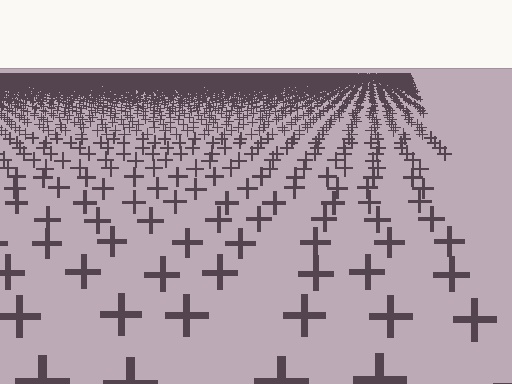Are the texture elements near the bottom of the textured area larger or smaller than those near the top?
Larger. Near the bottom, elements are closer to the viewer and appear at a bigger on-screen size.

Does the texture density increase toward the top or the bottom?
Density increases toward the top.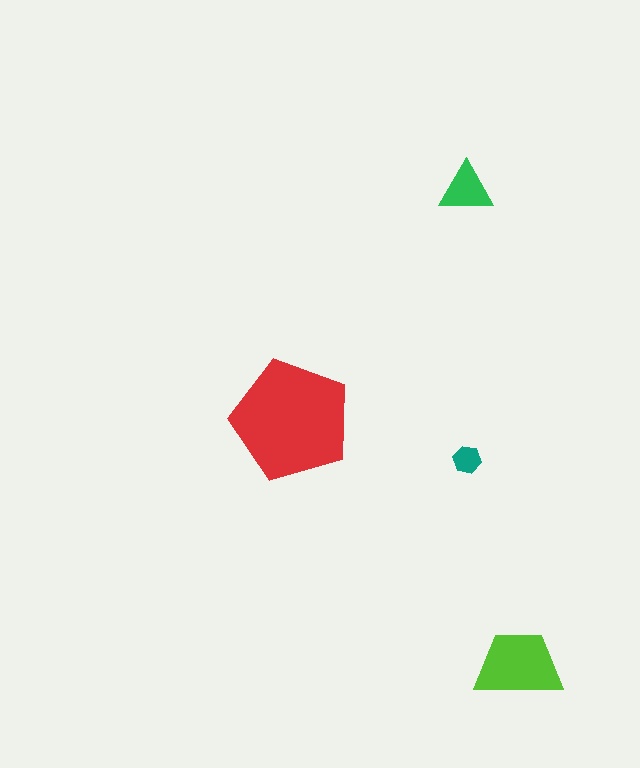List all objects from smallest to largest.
The teal hexagon, the green triangle, the lime trapezoid, the red pentagon.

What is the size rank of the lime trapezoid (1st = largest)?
2nd.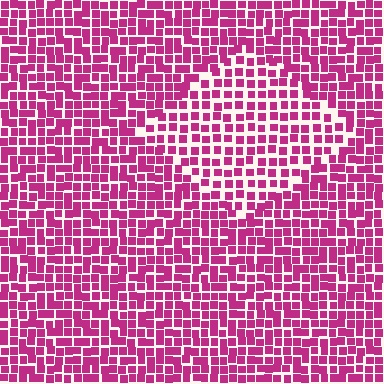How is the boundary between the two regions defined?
The boundary is defined by a change in element density (approximately 1.5x ratio). All elements are the same color, size, and shape.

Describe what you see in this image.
The image contains small magenta elements arranged at two different densities. A diamond-shaped region is visible where the elements are less densely packed than the surrounding area.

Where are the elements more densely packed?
The elements are more densely packed outside the diamond boundary.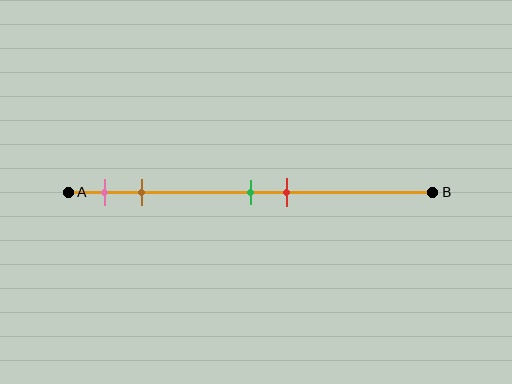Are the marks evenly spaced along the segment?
No, the marks are not evenly spaced.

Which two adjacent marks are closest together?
The green and red marks are the closest adjacent pair.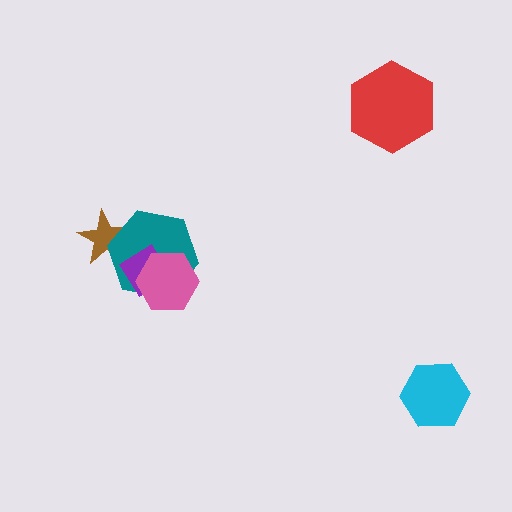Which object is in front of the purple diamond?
The pink hexagon is in front of the purple diamond.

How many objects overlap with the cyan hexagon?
0 objects overlap with the cyan hexagon.